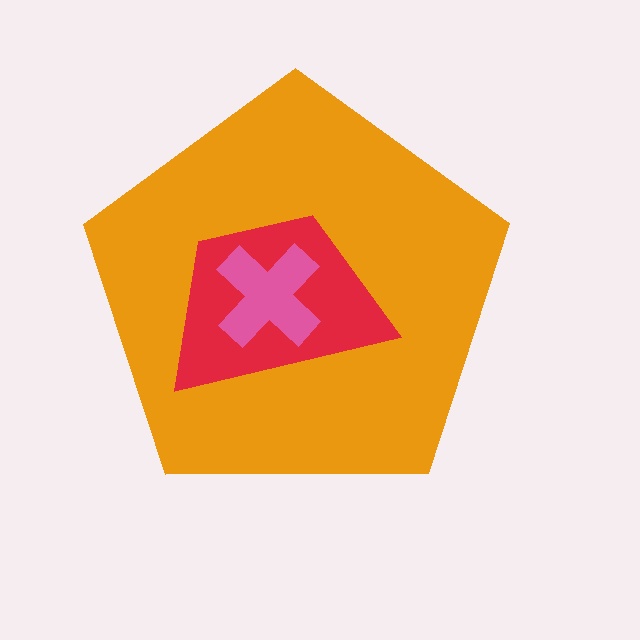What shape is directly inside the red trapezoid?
The pink cross.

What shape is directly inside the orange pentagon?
The red trapezoid.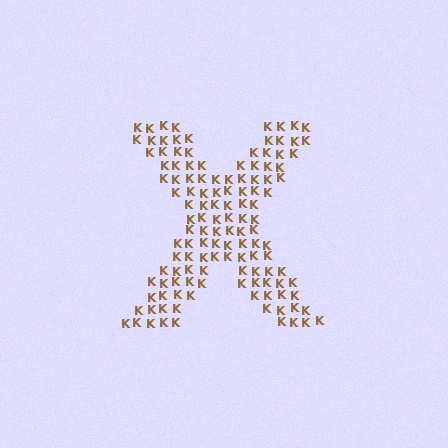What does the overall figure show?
The overall figure shows the letter X.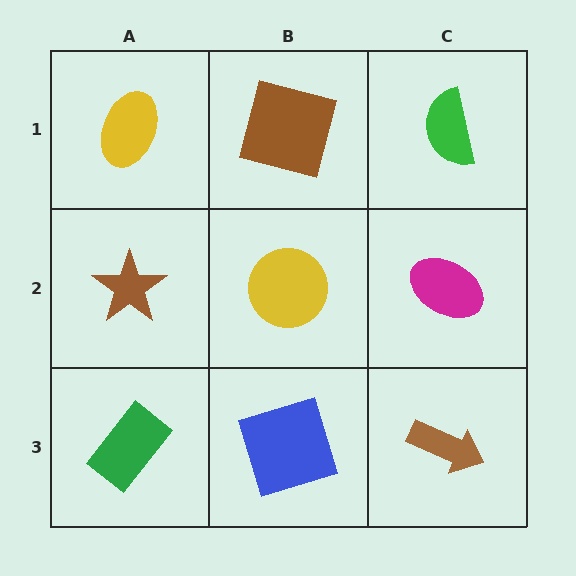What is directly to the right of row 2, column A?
A yellow circle.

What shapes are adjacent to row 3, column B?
A yellow circle (row 2, column B), a green rectangle (row 3, column A), a brown arrow (row 3, column C).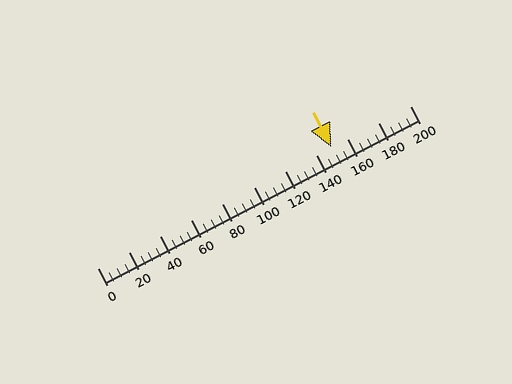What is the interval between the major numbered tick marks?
The major tick marks are spaced 20 units apart.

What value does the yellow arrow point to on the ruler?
The yellow arrow points to approximately 150.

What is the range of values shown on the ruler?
The ruler shows values from 0 to 200.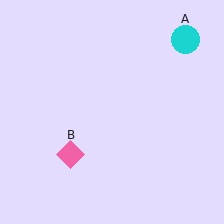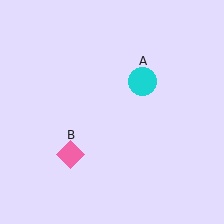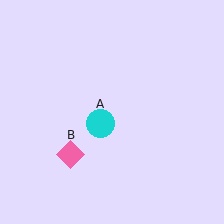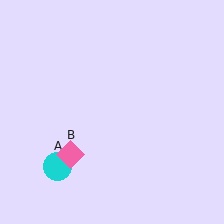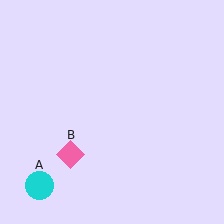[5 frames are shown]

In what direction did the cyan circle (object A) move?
The cyan circle (object A) moved down and to the left.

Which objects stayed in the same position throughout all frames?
Pink diamond (object B) remained stationary.